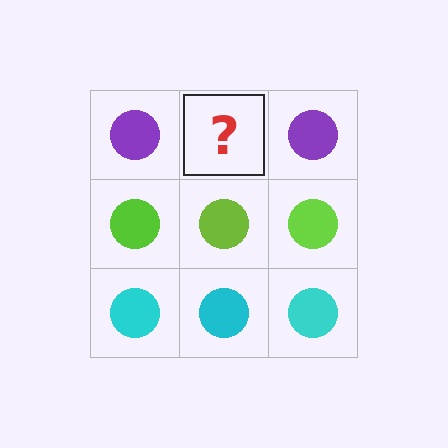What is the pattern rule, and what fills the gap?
The rule is that each row has a consistent color. The gap should be filled with a purple circle.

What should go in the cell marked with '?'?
The missing cell should contain a purple circle.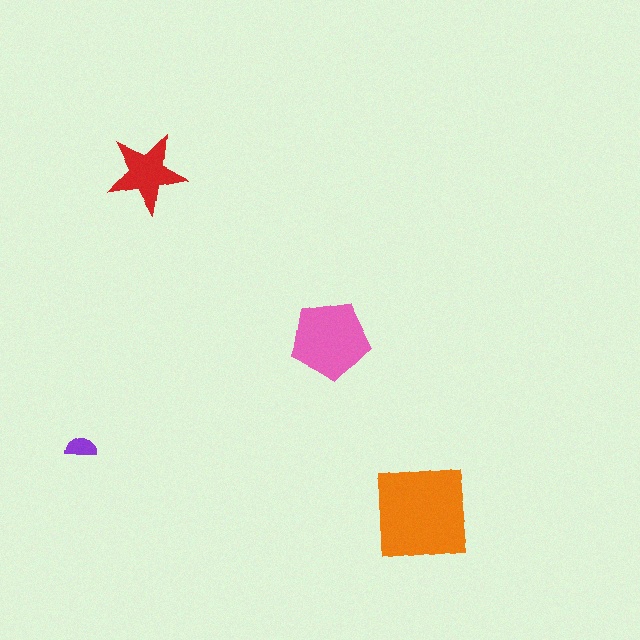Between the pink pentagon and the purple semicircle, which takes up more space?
The pink pentagon.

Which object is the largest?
The orange square.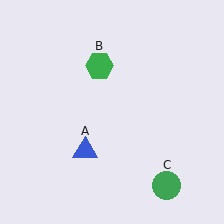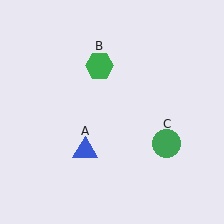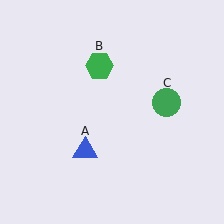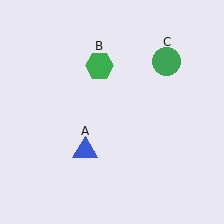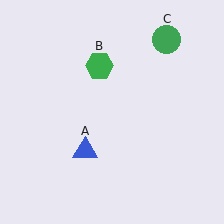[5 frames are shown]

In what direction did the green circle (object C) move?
The green circle (object C) moved up.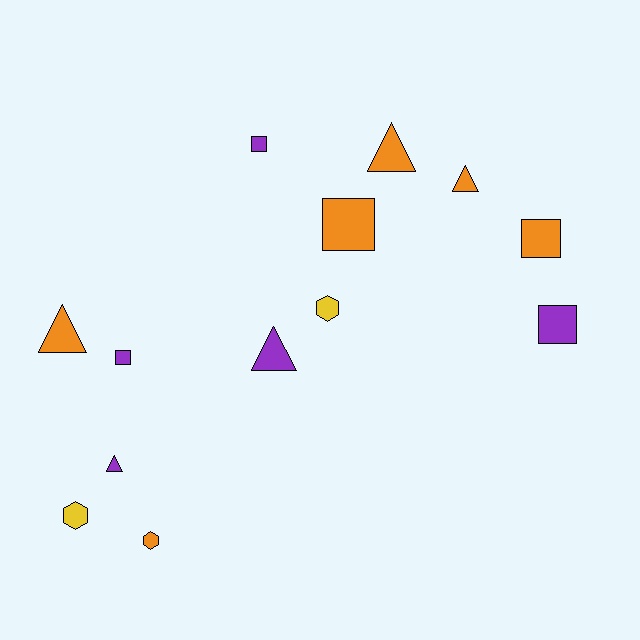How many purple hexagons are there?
There are no purple hexagons.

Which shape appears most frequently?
Triangle, with 5 objects.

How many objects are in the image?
There are 13 objects.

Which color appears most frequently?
Orange, with 6 objects.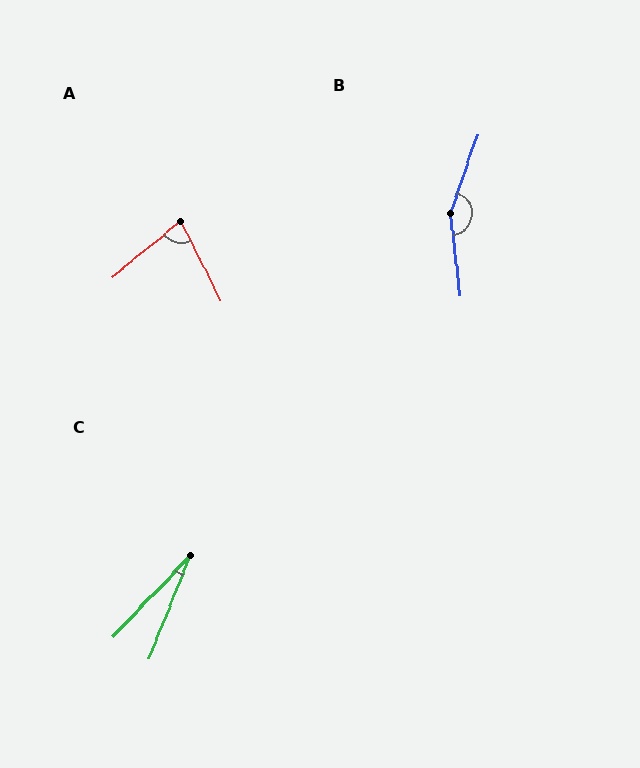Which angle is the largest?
B, at approximately 154 degrees.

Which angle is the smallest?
C, at approximately 22 degrees.